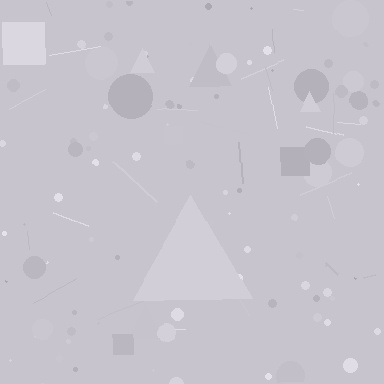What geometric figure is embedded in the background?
A triangle is embedded in the background.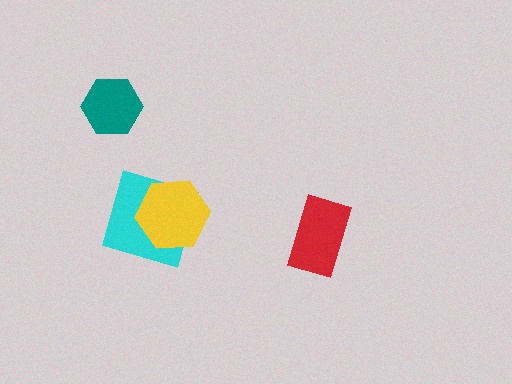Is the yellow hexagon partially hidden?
No, no other shape covers it.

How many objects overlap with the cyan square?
1 object overlaps with the cyan square.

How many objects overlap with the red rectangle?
0 objects overlap with the red rectangle.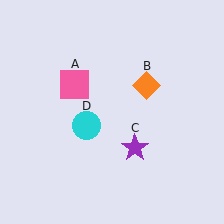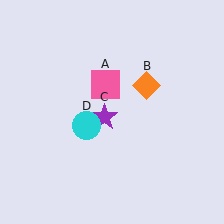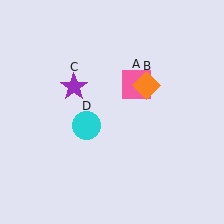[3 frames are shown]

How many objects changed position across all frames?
2 objects changed position: pink square (object A), purple star (object C).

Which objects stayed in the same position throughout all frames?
Orange diamond (object B) and cyan circle (object D) remained stationary.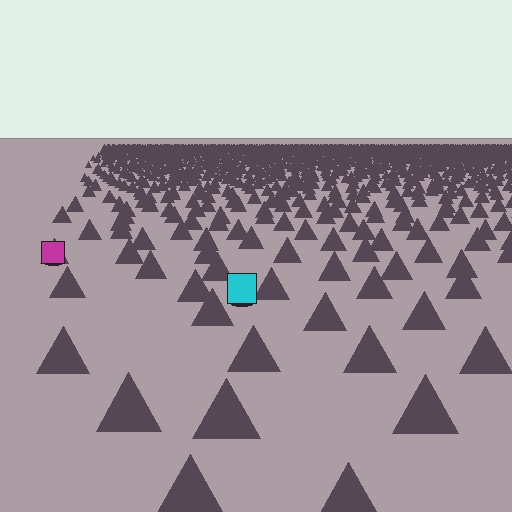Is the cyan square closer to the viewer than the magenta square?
Yes. The cyan square is closer — you can tell from the texture gradient: the ground texture is coarser near it.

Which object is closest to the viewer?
The cyan square is closest. The texture marks near it are larger and more spread out.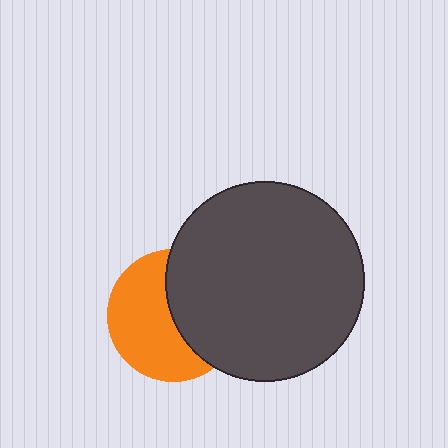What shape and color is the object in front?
The object in front is a dark gray circle.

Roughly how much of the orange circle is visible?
About half of it is visible (roughly 55%).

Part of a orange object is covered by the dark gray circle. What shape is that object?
It is a circle.